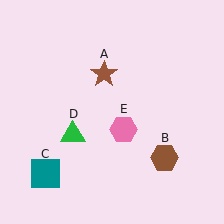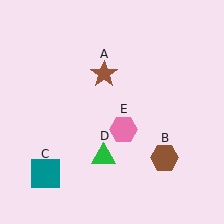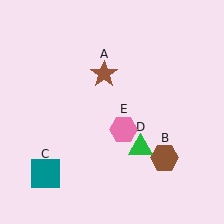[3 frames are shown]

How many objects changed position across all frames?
1 object changed position: green triangle (object D).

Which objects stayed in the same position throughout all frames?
Brown star (object A) and brown hexagon (object B) and teal square (object C) and pink hexagon (object E) remained stationary.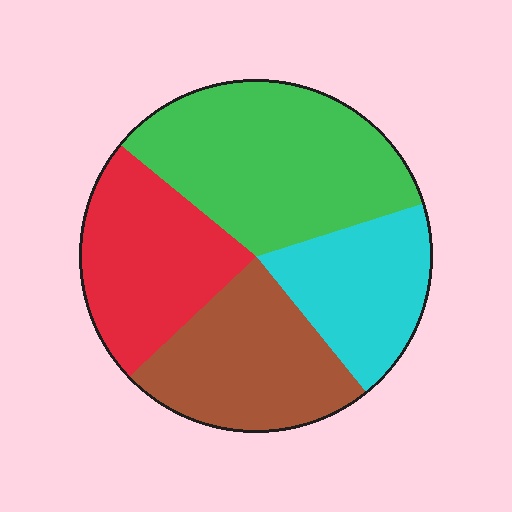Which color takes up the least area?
Cyan, at roughly 20%.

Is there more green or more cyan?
Green.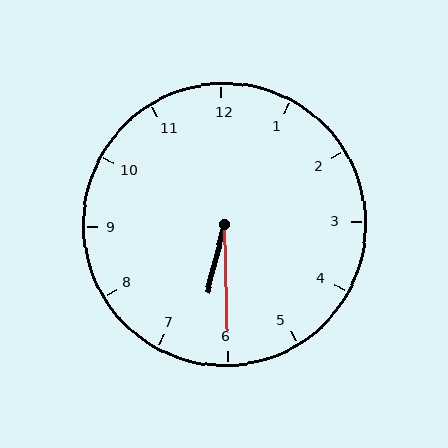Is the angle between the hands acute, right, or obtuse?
It is acute.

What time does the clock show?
6:30.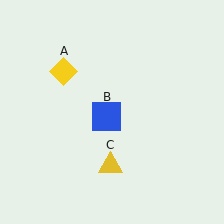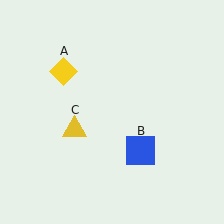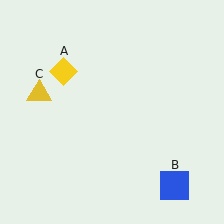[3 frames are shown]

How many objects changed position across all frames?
2 objects changed position: blue square (object B), yellow triangle (object C).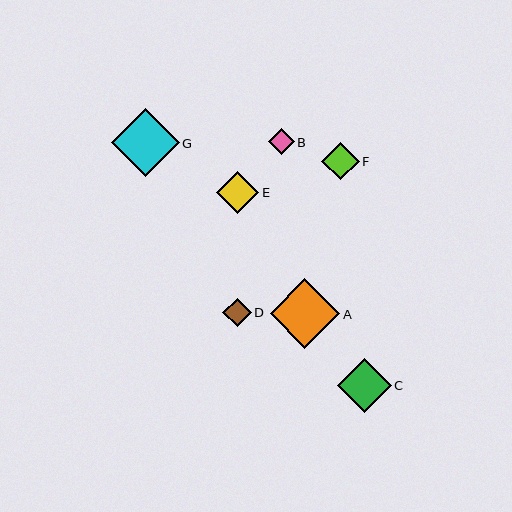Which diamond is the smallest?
Diamond B is the smallest with a size of approximately 26 pixels.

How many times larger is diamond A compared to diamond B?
Diamond A is approximately 2.7 times the size of diamond B.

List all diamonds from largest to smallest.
From largest to smallest: A, G, C, E, F, D, B.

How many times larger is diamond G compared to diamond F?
Diamond G is approximately 1.8 times the size of diamond F.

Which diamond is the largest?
Diamond A is the largest with a size of approximately 70 pixels.